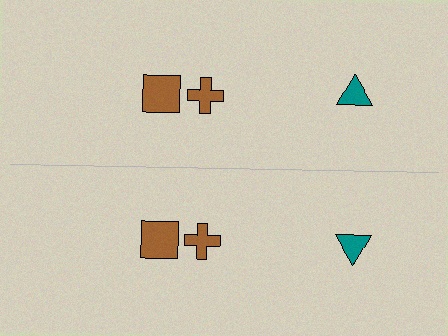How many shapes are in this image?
There are 6 shapes in this image.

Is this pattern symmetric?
Yes, this pattern has bilateral (reflection) symmetry.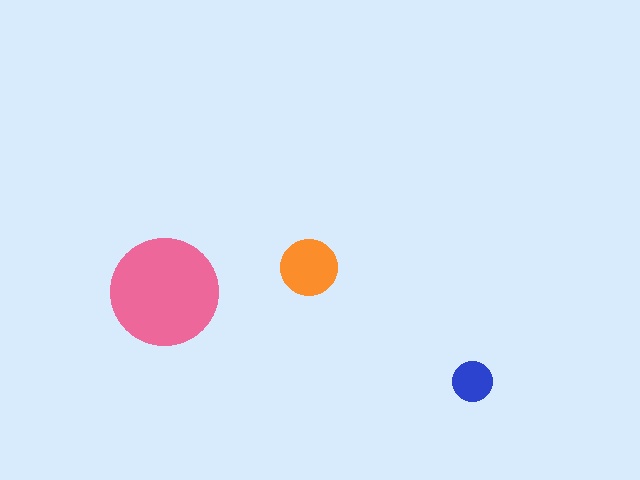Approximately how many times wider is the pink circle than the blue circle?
About 2.5 times wider.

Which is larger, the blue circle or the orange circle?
The orange one.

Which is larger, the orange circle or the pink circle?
The pink one.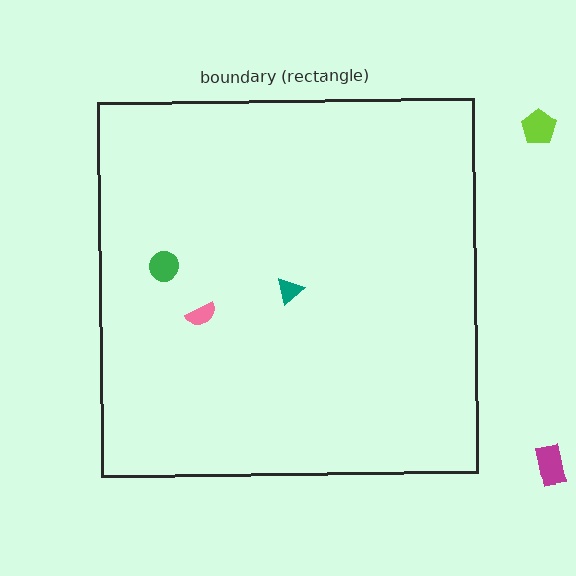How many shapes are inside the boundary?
3 inside, 2 outside.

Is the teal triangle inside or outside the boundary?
Inside.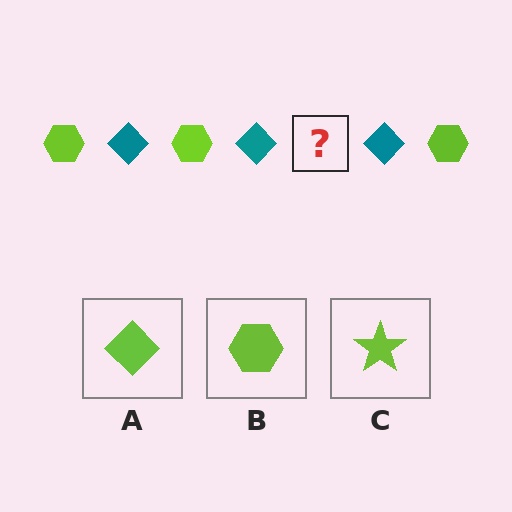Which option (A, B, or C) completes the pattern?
B.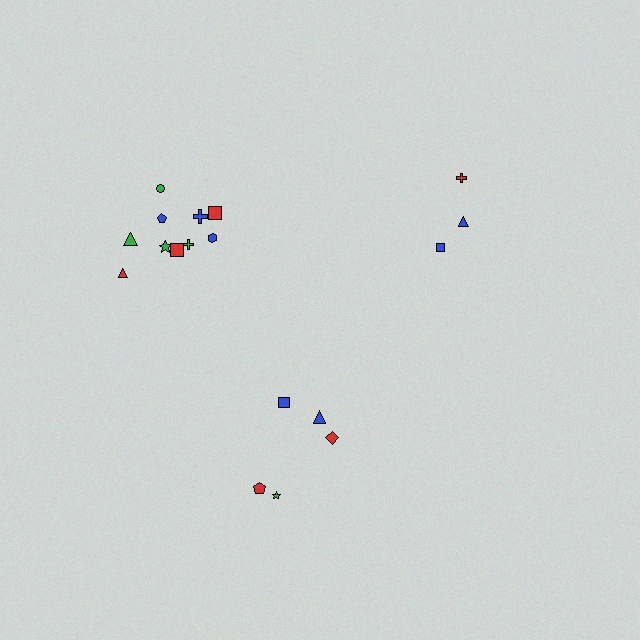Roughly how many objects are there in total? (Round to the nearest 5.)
Roughly 20 objects in total.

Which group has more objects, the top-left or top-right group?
The top-left group.